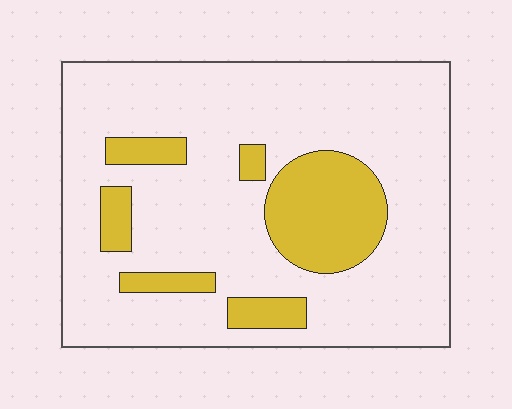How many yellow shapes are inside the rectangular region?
6.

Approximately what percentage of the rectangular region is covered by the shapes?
Approximately 20%.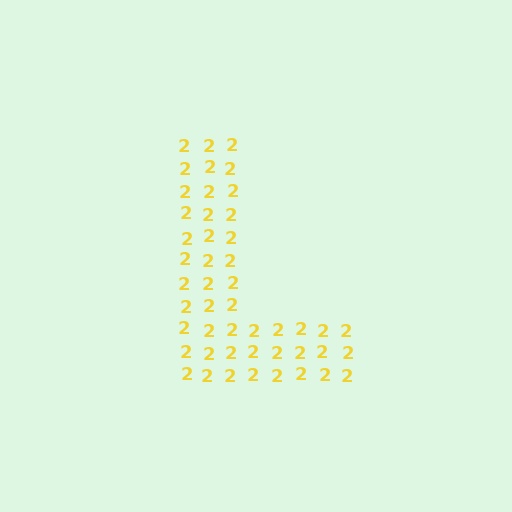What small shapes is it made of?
It is made of small digit 2's.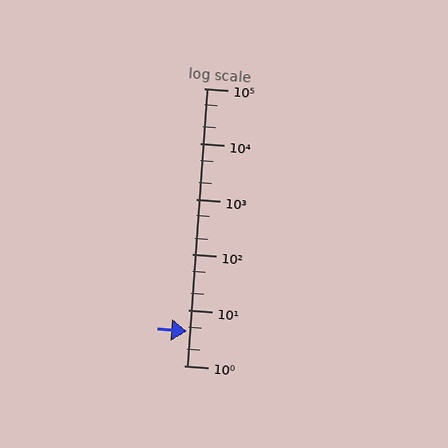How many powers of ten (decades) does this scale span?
The scale spans 5 decades, from 1 to 100000.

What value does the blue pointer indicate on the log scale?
The pointer indicates approximately 4.2.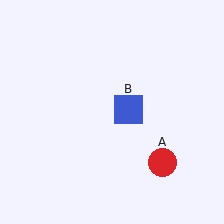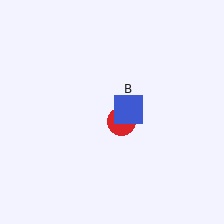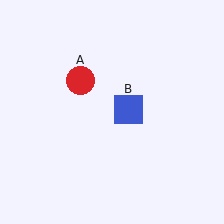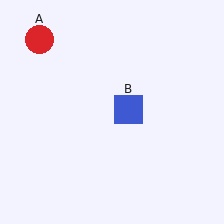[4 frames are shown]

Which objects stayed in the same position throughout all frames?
Blue square (object B) remained stationary.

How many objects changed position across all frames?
1 object changed position: red circle (object A).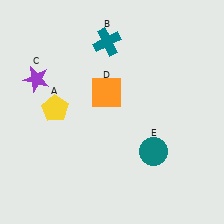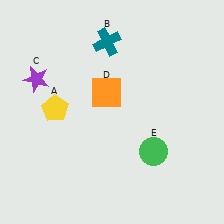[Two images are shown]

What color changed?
The circle (E) changed from teal in Image 1 to green in Image 2.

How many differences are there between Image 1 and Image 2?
There is 1 difference between the two images.